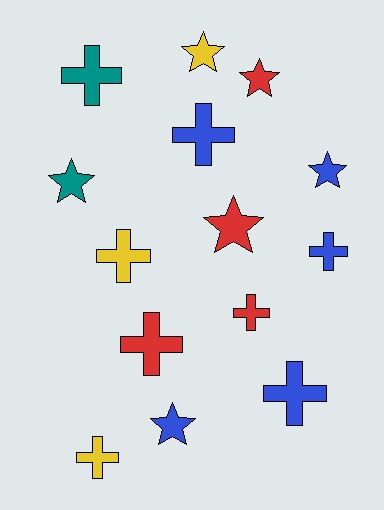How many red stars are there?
There are 2 red stars.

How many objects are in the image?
There are 14 objects.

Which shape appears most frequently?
Cross, with 8 objects.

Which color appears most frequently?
Blue, with 5 objects.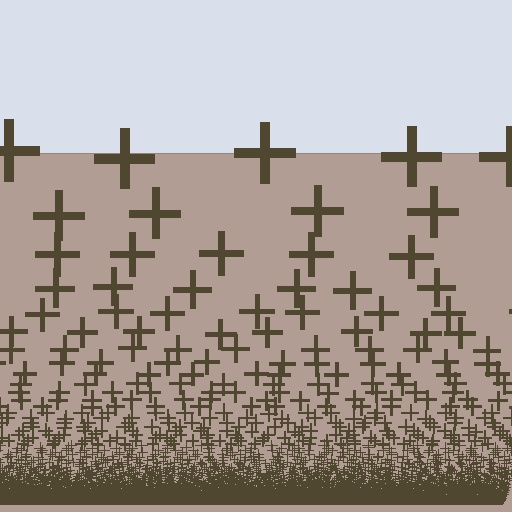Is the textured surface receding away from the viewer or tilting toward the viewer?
The surface appears to tilt toward the viewer. Texture elements get larger and sparser toward the top.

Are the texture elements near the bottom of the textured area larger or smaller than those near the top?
Smaller. The gradient is inverted — elements near the bottom are smaller and denser.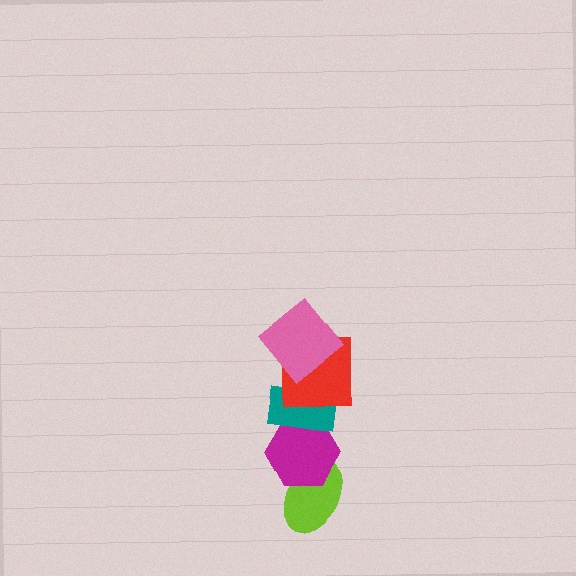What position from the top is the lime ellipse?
The lime ellipse is 5th from the top.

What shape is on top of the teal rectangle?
The red square is on top of the teal rectangle.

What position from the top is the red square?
The red square is 2nd from the top.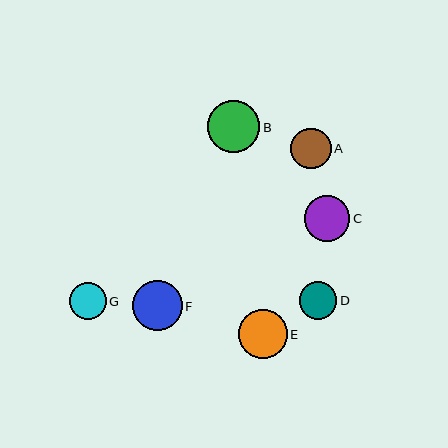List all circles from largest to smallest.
From largest to smallest: B, F, E, C, A, D, G.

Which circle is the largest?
Circle B is the largest with a size of approximately 52 pixels.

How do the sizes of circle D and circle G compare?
Circle D and circle G are approximately the same size.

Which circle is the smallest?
Circle G is the smallest with a size of approximately 36 pixels.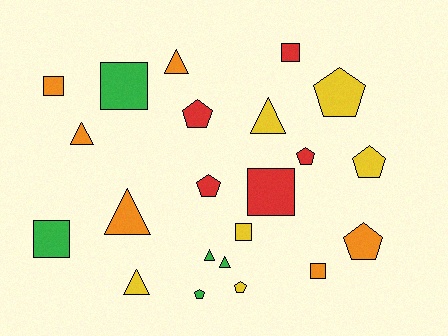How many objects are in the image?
There are 22 objects.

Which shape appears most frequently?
Pentagon, with 8 objects.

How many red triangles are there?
There are no red triangles.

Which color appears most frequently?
Orange, with 6 objects.